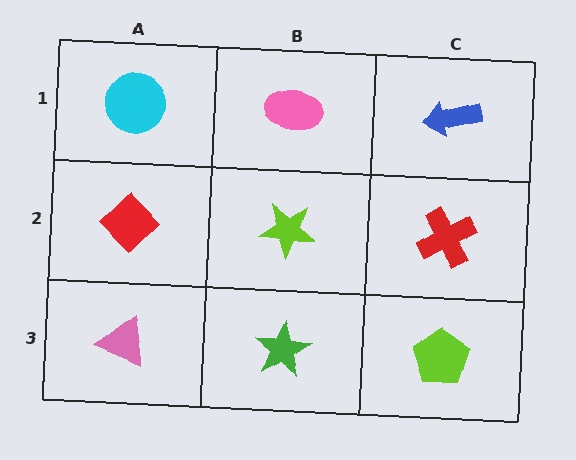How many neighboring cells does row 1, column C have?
2.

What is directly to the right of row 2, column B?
A red cross.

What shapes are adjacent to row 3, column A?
A red diamond (row 2, column A), a green star (row 3, column B).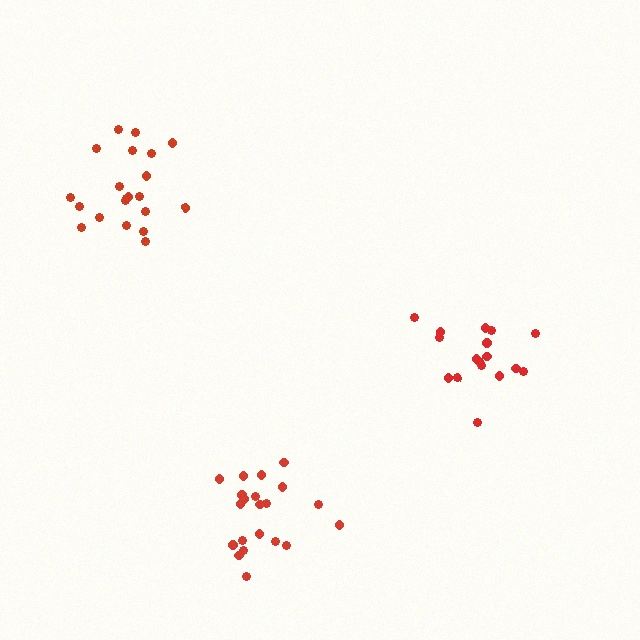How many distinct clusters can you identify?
There are 3 distinct clusters.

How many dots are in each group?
Group 1: 21 dots, Group 2: 17 dots, Group 3: 21 dots (59 total).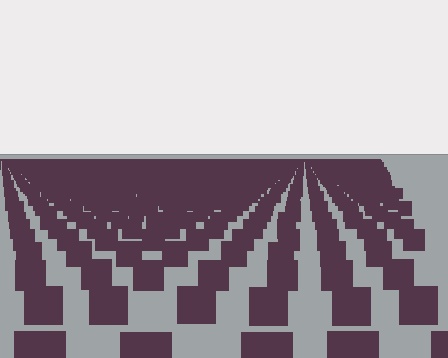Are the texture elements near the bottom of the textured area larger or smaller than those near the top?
Larger. Near the bottom, elements are closer to the viewer and appear at a bigger on-screen size.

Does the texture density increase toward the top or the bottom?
Density increases toward the top.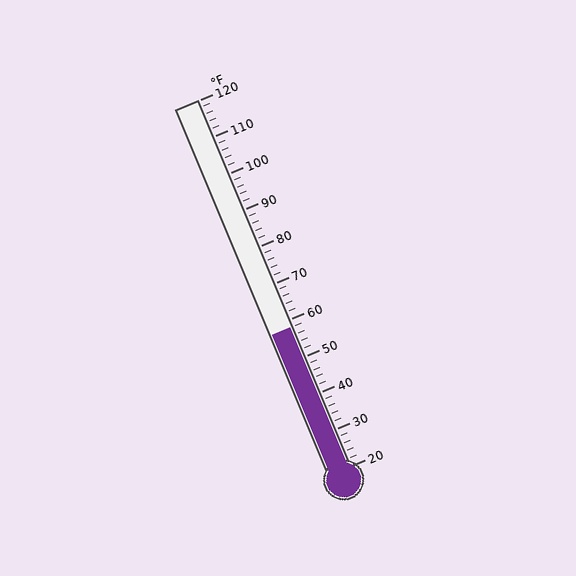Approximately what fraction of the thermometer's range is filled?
The thermometer is filled to approximately 40% of its range.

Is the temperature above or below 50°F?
The temperature is above 50°F.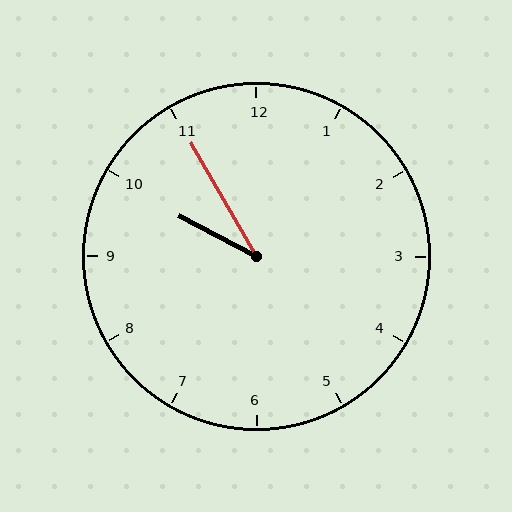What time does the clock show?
9:55.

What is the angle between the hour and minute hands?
Approximately 32 degrees.